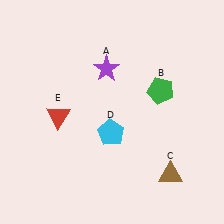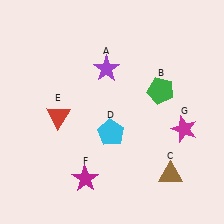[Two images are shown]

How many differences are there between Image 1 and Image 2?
There are 2 differences between the two images.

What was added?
A magenta star (F), a magenta star (G) were added in Image 2.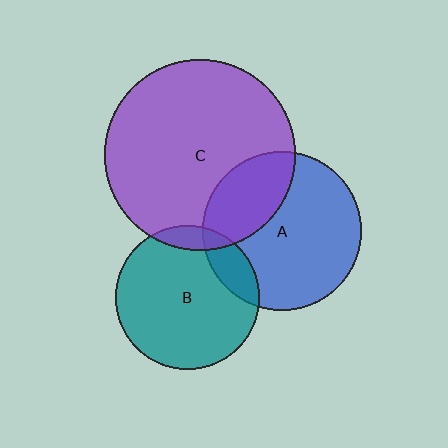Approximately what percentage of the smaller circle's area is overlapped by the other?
Approximately 15%.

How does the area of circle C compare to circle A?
Approximately 1.4 times.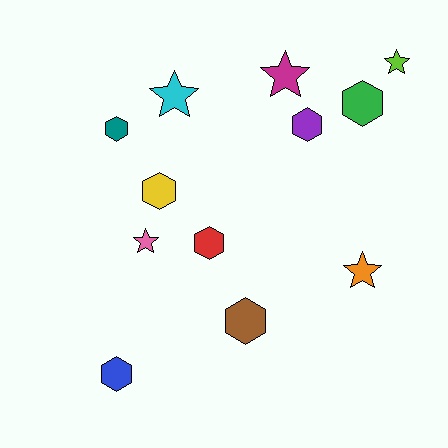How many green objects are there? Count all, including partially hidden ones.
There is 1 green object.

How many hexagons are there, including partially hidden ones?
There are 7 hexagons.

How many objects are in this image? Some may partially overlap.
There are 12 objects.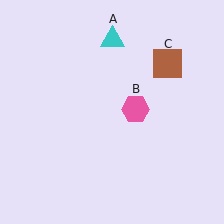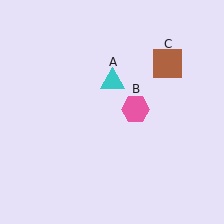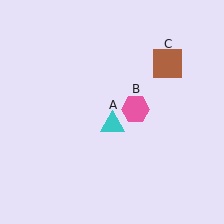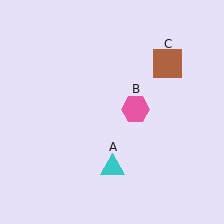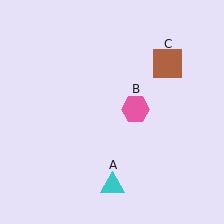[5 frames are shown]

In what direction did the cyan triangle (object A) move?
The cyan triangle (object A) moved down.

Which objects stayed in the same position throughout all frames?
Pink hexagon (object B) and brown square (object C) remained stationary.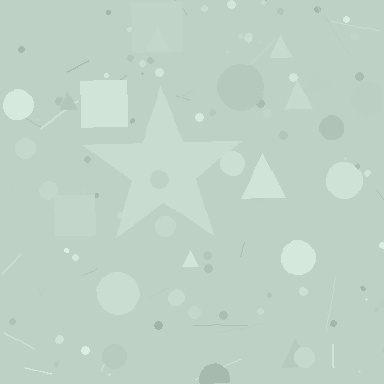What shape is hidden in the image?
A star is hidden in the image.